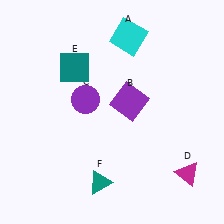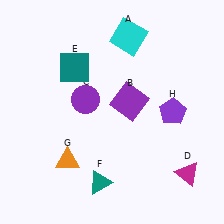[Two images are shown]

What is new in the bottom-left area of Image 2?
An orange triangle (G) was added in the bottom-left area of Image 2.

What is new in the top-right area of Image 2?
A purple pentagon (H) was added in the top-right area of Image 2.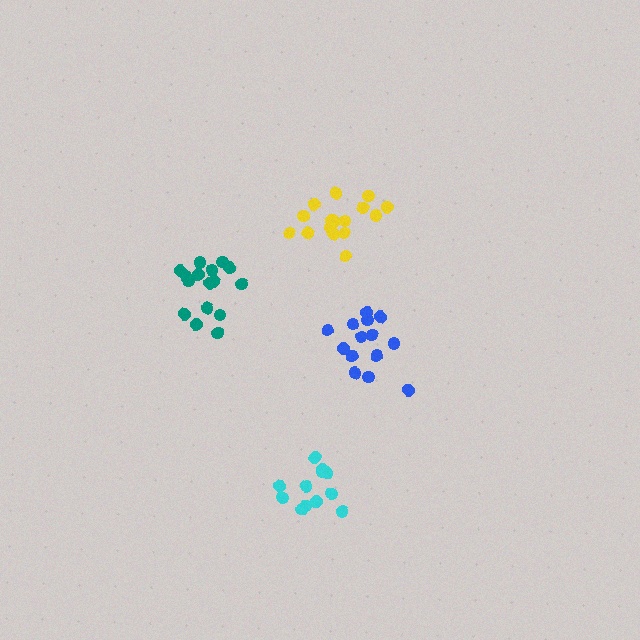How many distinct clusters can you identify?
There are 4 distinct clusters.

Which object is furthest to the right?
The blue cluster is rightmost.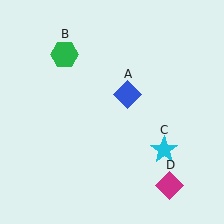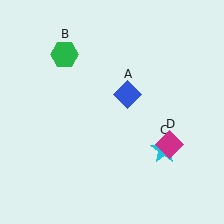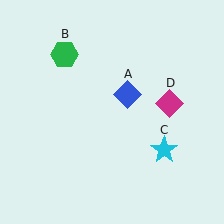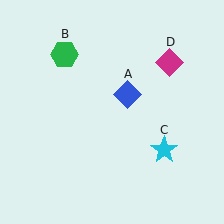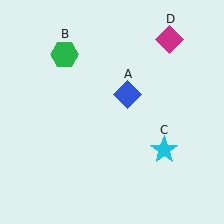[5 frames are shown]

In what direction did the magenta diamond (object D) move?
The magenta diamond (object D) moved up.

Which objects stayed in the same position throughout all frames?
Blue diamond (object A) and green hexagon (object B) and cyan star (object C) remained stationary.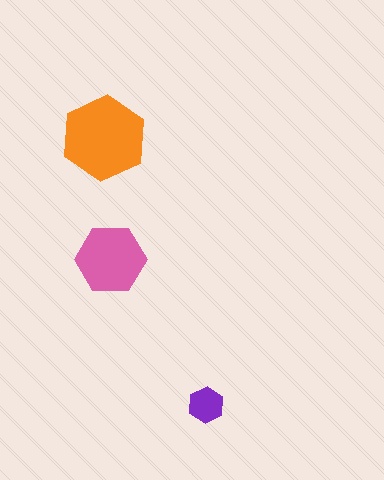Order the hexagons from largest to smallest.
the orange one, the pink one, the purple one.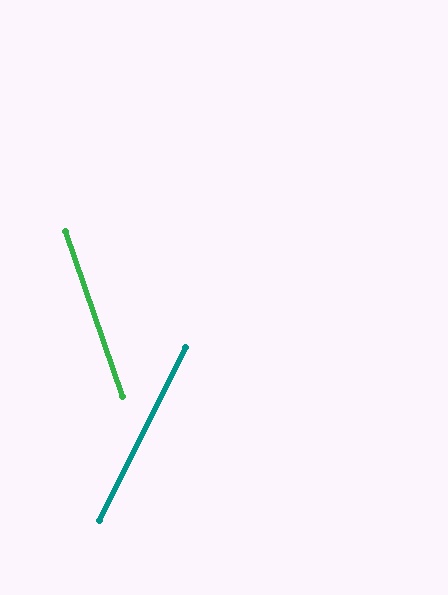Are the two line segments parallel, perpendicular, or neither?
Neither parallel nor perpendicular — they differ by about 45°.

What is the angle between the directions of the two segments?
Approximately 45 degrees.